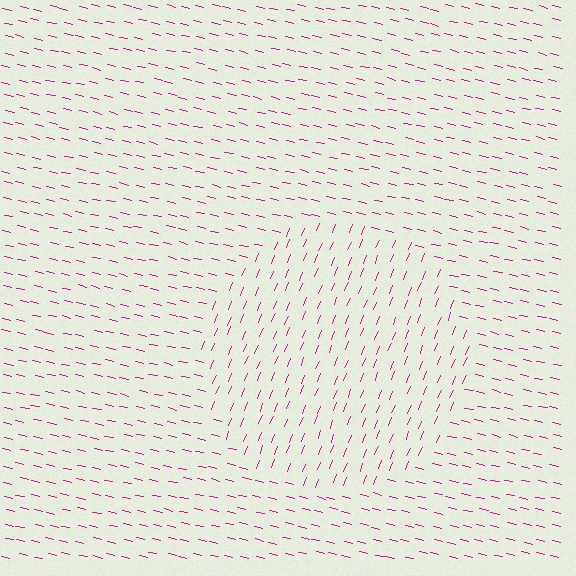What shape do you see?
I see a circle.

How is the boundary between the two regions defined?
The boundary is defined purely by a change in line orientation (approximately 81 degrees difference). All lines are the same color and thickness.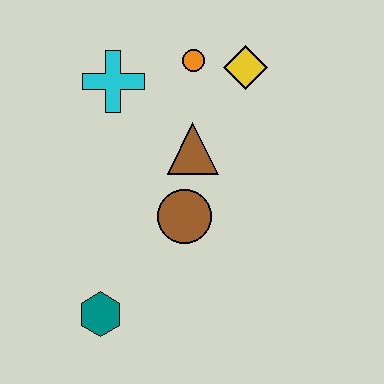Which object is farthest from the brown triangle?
The teal hexagon is farthest from the brown triangle.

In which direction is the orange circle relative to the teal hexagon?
The orange circle is above the teal hexagon.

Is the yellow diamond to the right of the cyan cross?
Yes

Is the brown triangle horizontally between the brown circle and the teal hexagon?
No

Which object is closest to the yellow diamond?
The orange circle is closest to the yellow diamond.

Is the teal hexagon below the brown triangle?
Yes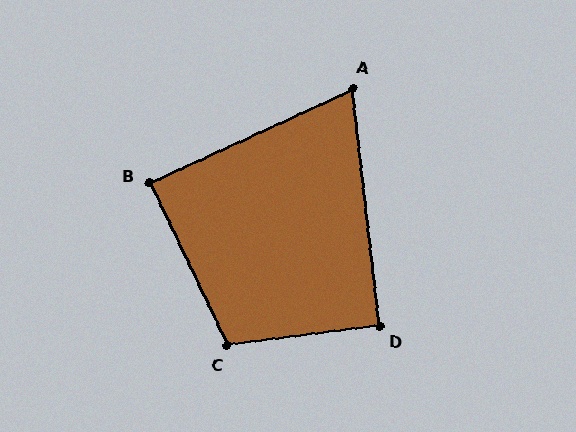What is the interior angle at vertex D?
Approximately 91 degrees (approximately right).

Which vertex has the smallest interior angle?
A, at approximately 72 degrees.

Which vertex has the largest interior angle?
C, at approximately 108 degrees.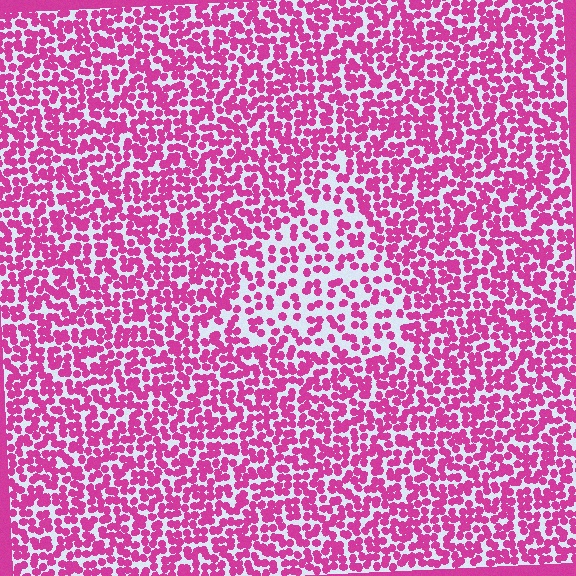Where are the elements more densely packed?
The elements are more densely packed outside the triangle boundary.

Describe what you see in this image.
The image contains small magenta elements arranged at two different densities. A triangle-shaped region is visible where the elements are less densely packed than the surrounding area.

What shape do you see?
I see a triangle.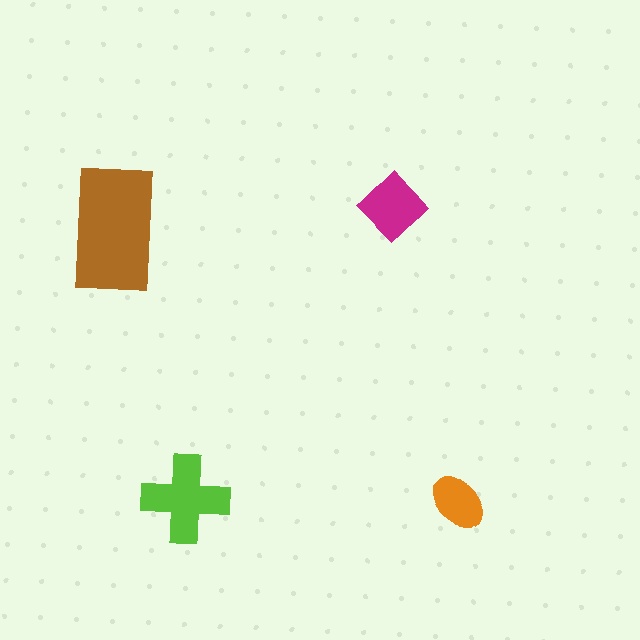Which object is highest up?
The magenta diamond is topmost.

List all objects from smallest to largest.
The orange ellipse, the magenta diamond, the lime cross, the brown rectangle.